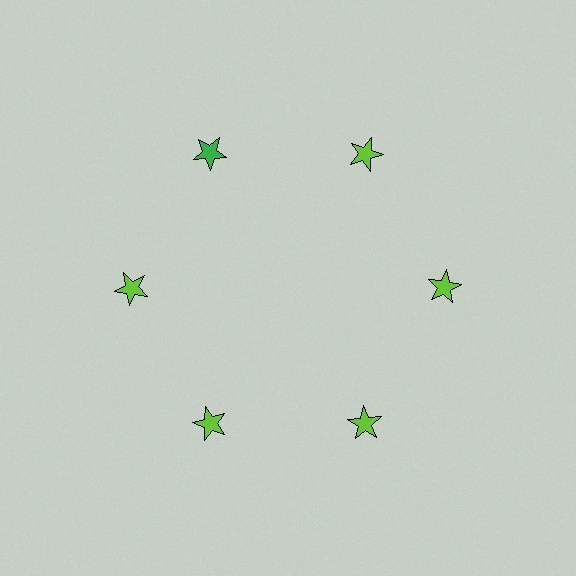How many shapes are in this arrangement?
There are 6 shapes arranged in a ring pattern.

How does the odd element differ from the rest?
It has a different color: green instead of lime.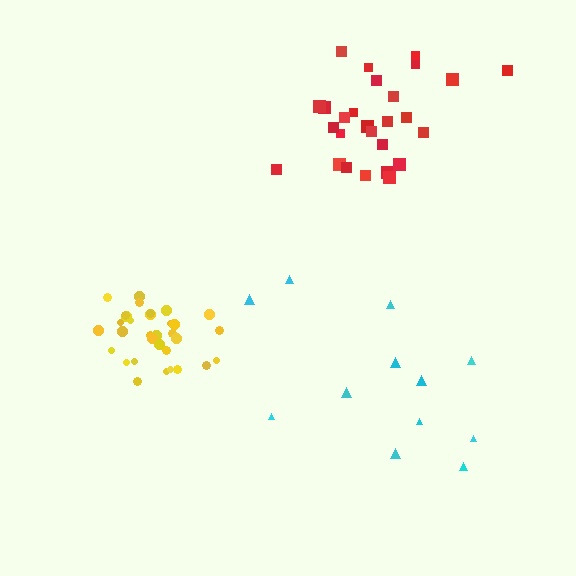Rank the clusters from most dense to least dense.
yellow, red, cyan.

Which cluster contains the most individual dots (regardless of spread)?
Yellow (32).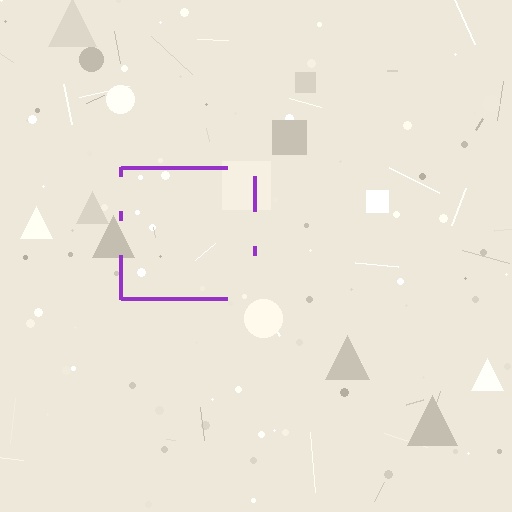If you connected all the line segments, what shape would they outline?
They would outline a square.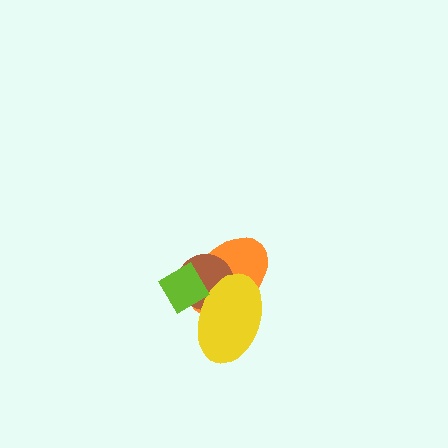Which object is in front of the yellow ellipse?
The lime diamond is in front of the yellow ellipse.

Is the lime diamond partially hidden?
No, no other shape covers it.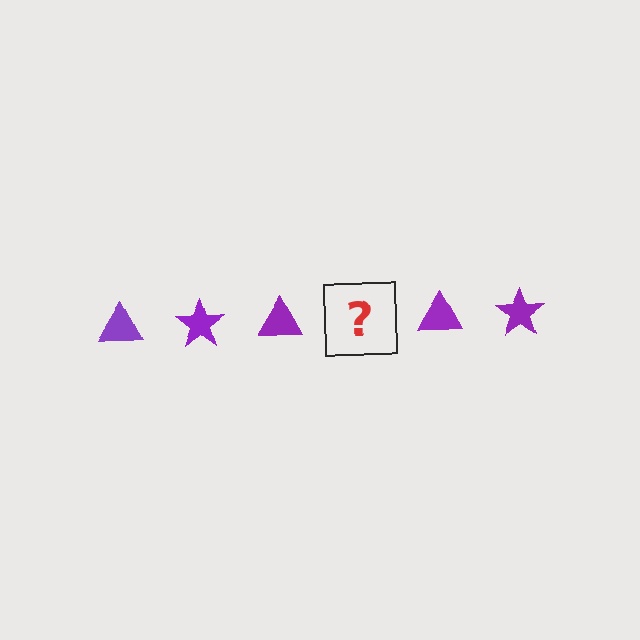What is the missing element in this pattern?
The missing element is a purple star.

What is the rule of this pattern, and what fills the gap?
The rule is that the pattern cycles through triangle, star shapes in purple. The gap should be filled with a purple star.